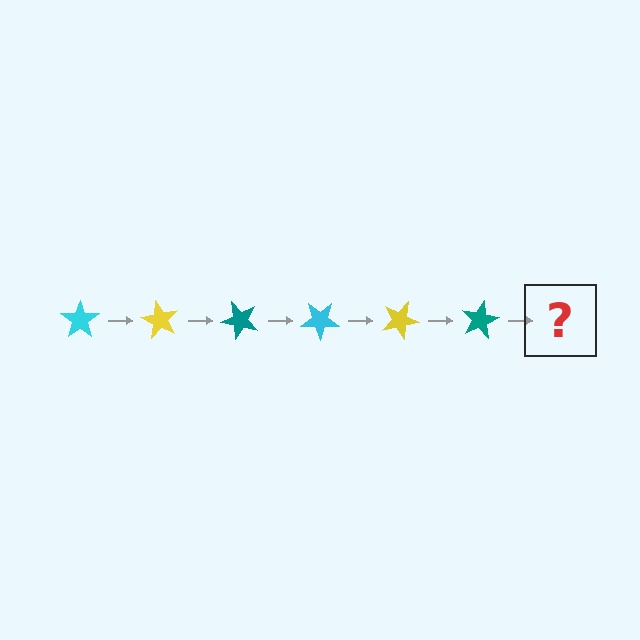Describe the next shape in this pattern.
It should be a cyan star, rotated 360 degrees from the start.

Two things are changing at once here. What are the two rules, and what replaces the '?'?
The two rules are that it rotates 60 degrees each step and the color cycles through cyan, yellow, and teal. The '?' should be a cyan star, rotated 360 degrees from the start.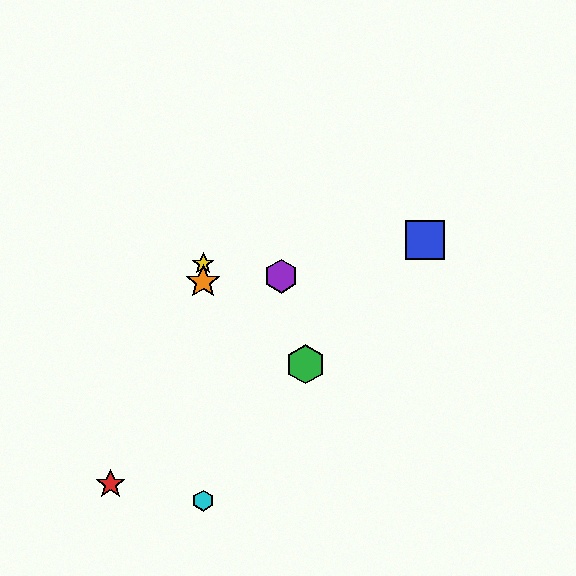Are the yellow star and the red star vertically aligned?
No, the yellow star is at x≈203 and the red star is at x≈110.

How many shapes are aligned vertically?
3 shapes (the yellow star, the orange star, the cyan hexagon) are aligned vertically.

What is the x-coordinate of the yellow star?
The yellow star is at x≈203.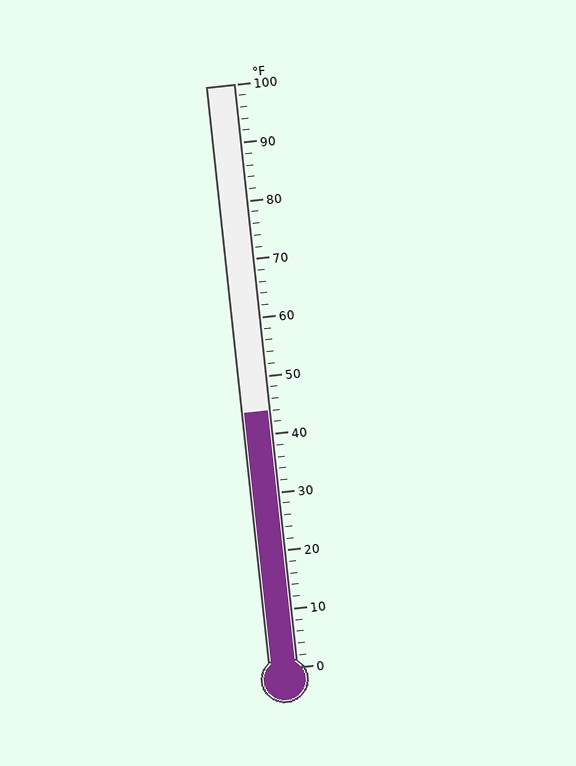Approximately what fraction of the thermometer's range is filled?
The thermometer is filled to approximately 45% of its range.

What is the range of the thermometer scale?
The thermometer scale ranges from 0°F to 100°F.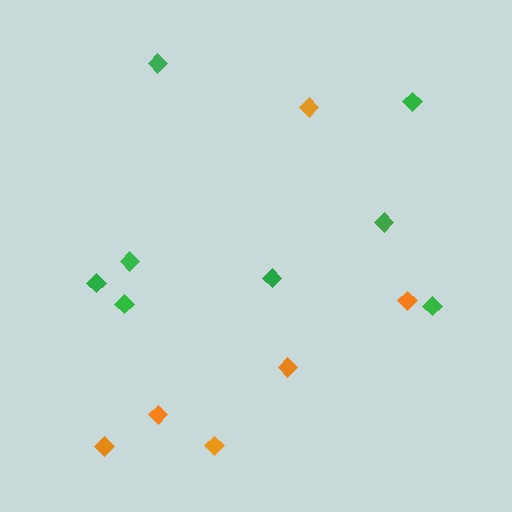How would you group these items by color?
There are 2 groups: one group of green diamonds (8) and one group of orange diamonds (6).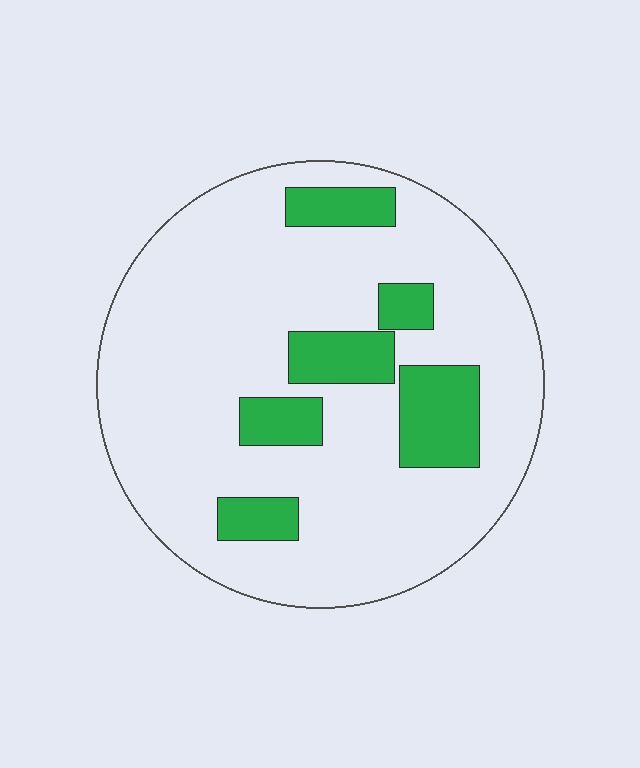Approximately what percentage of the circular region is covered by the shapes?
Approximately 20%.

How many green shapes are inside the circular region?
6.